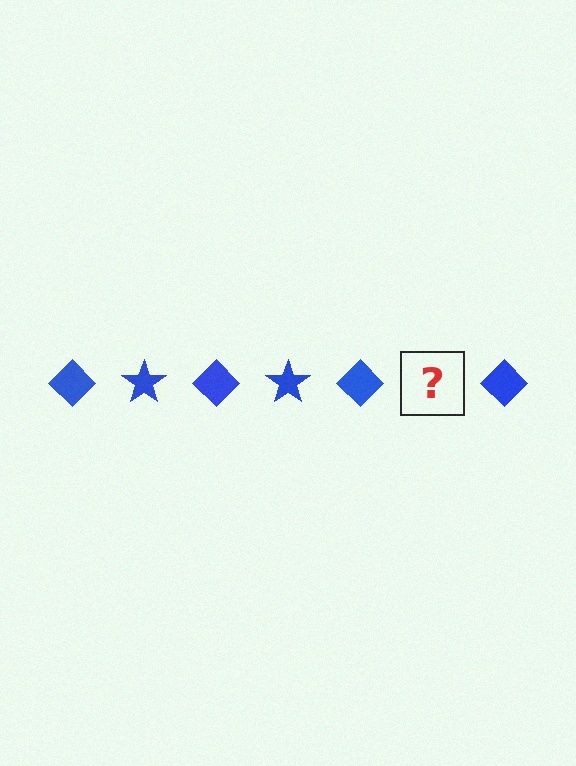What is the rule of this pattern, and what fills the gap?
The rule is that the pattern cycles through diamond, star shapes in blue. The gap should be filled with a blue star.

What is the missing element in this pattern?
The missing element is a blue star.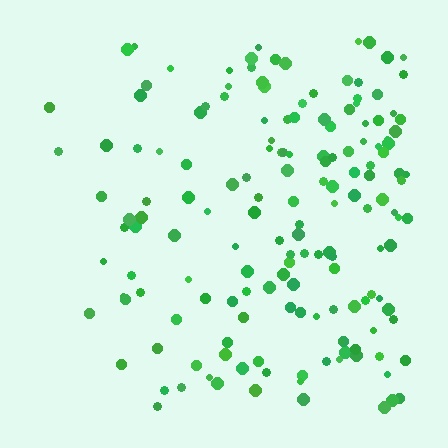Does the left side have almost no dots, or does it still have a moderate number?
Still a moderate number, just noticeably fewer than the right.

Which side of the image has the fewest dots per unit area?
The left.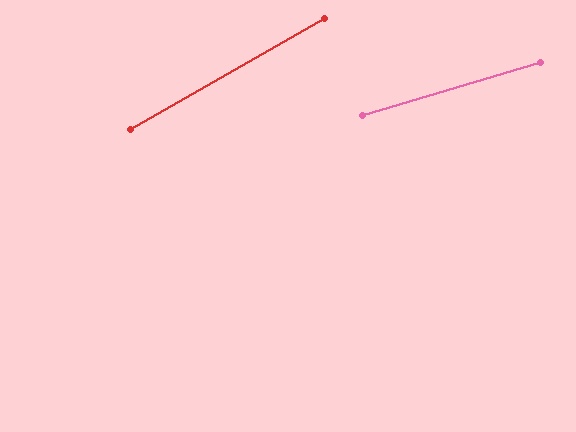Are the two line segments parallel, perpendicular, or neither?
Neither parallel nor perpendicular — they differ by about 13°.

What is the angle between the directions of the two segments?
Approximately 13 degrees.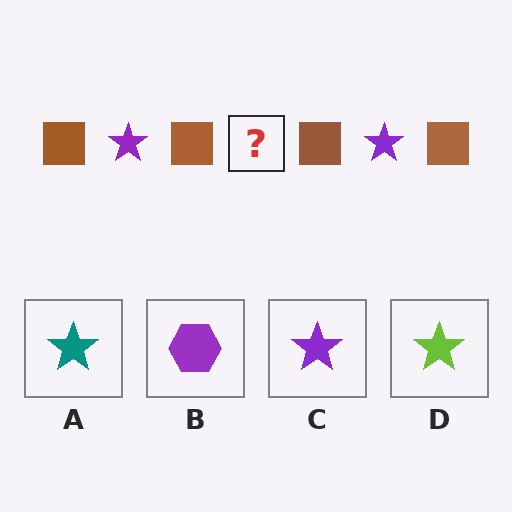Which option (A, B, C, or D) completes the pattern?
C.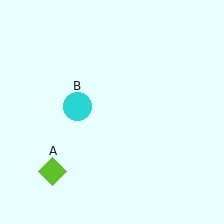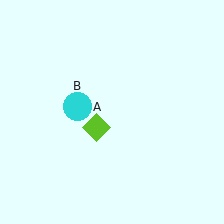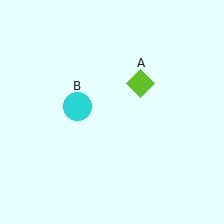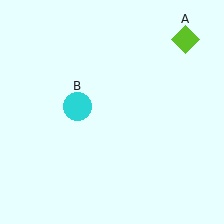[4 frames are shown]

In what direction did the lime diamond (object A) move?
The lime diamond (object A) moved up and to the right.